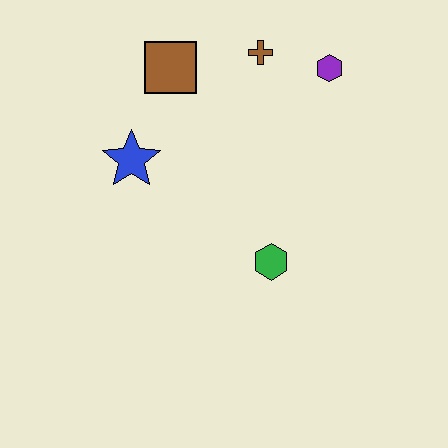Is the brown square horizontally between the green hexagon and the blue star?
Yes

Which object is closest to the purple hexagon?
The brown cross is closest to the purple hexagon.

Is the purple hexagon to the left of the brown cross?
No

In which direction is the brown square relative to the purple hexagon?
The brown square is to the left of the purple hexagon.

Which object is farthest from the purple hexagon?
The blue star is farthest from the purple hexagon.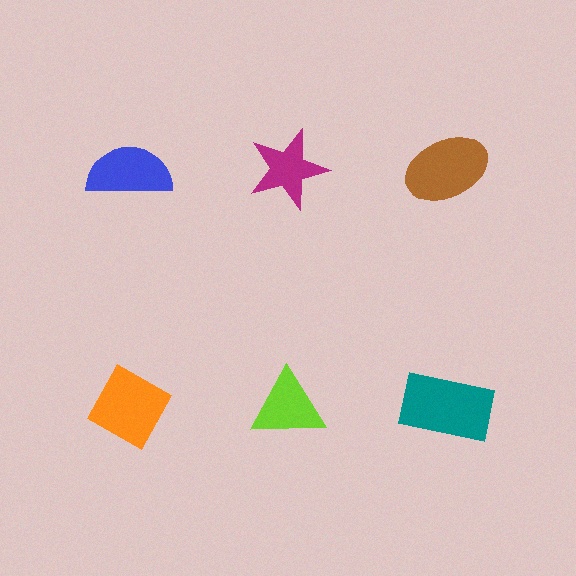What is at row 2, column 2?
A lime triangle.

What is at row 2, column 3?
A teal rectangle.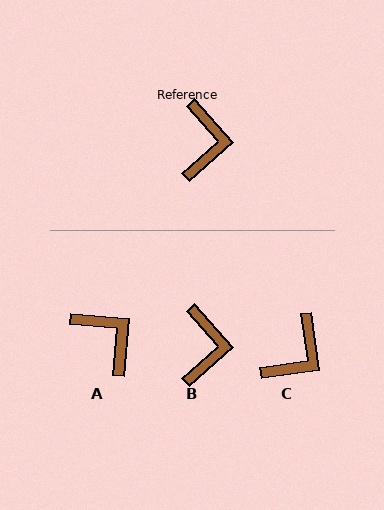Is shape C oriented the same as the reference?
No, it is off by about 34 degrees.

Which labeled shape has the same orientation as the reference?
B.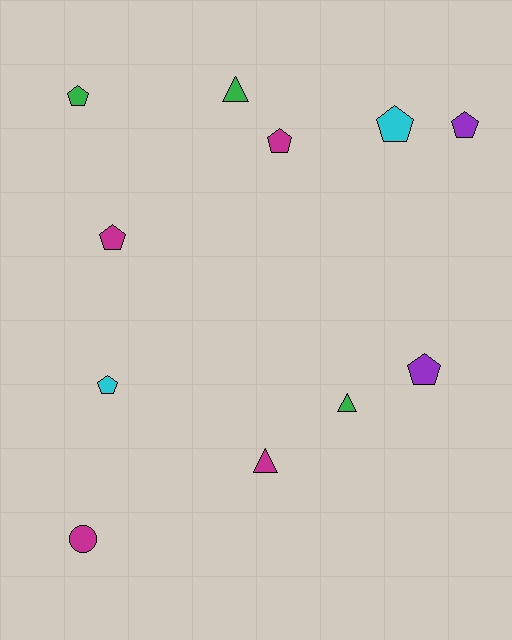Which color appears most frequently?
Magenta, with 4 objects.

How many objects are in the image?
There are 11 objects.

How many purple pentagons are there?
There are 2 purple pentagons.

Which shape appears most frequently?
Pentagon, with 7 objects.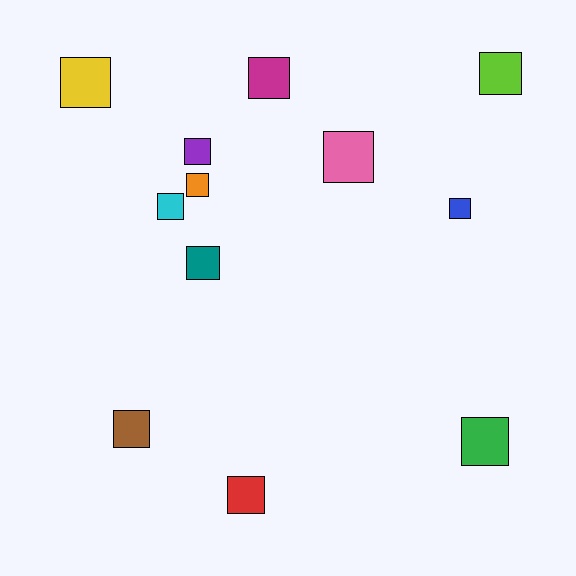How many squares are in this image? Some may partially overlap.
There are 12 squares.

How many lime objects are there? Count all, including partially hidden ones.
There is 1 lime object.